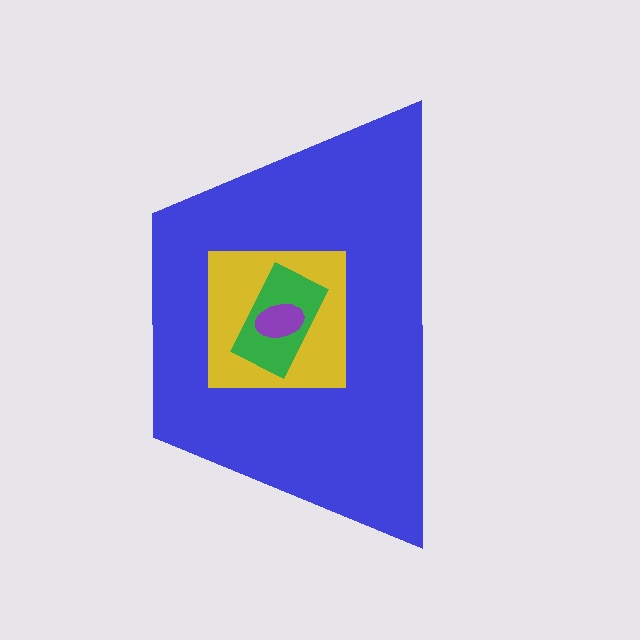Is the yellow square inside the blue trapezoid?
Yes.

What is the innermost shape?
The purple ellipse.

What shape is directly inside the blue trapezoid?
The yellow square.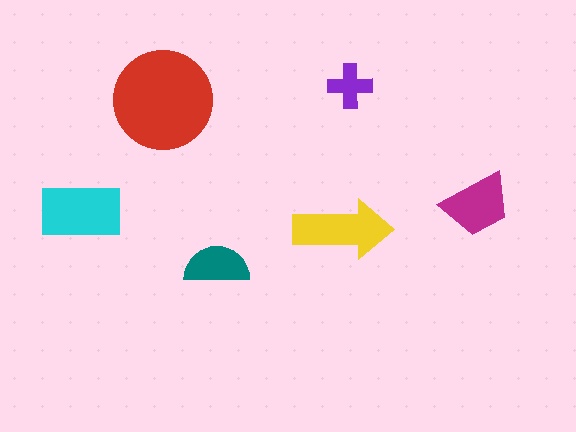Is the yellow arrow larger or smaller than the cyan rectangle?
Smaller.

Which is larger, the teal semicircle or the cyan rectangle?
The cyan rectangle.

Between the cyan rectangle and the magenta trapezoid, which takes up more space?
The cyan rectangle.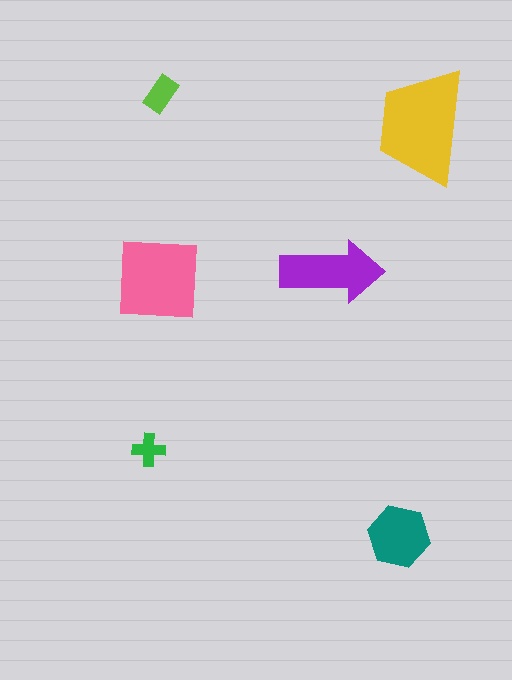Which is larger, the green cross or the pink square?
The pink square.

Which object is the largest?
The yellow trapezoid.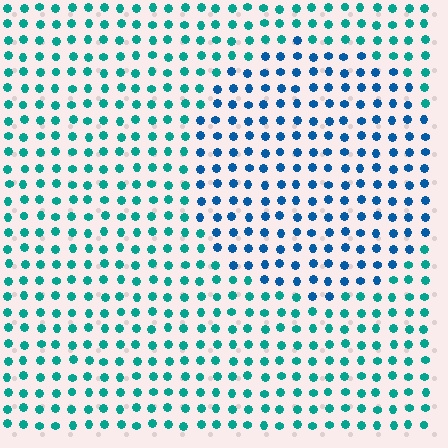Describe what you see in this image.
The image is filled with small teal elements in a uniform arrangement. A circle-shaped region is visible where the elements are tinted to a slightly different hue, forming a subtle color boundary.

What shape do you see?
I see a circle.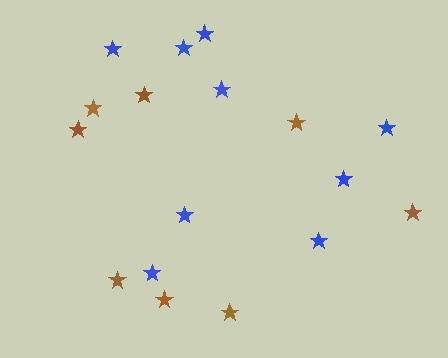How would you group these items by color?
There are 2 groups: one group of brown stars (8) and one group of blue stars (9).